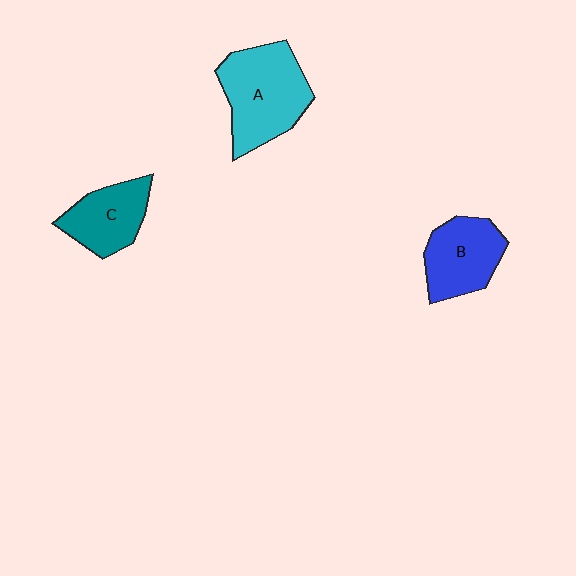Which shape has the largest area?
Shape A (cyan).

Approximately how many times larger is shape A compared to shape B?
Approximately 1.4 times.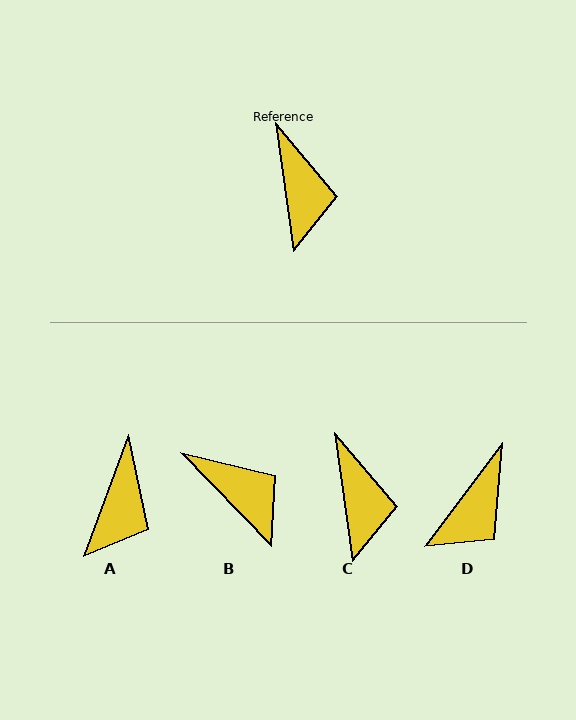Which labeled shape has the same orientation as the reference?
C.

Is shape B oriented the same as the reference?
No, it is off by about 36 degrees.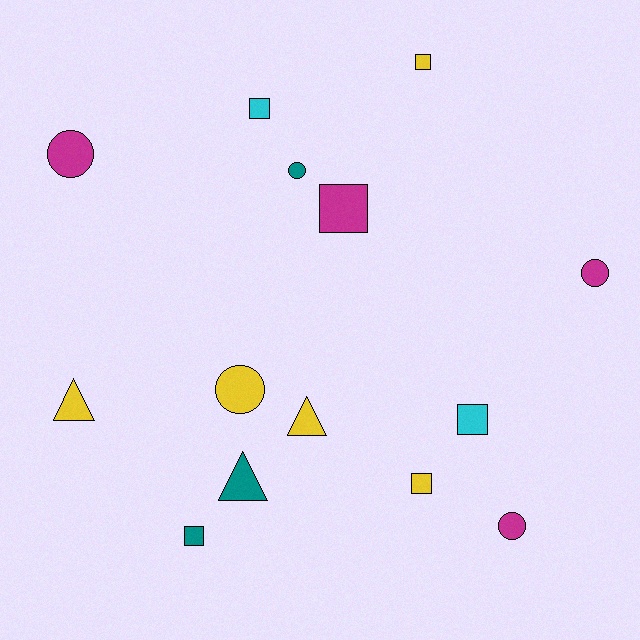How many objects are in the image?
There are 14 objects.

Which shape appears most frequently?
Square, with 6 objects.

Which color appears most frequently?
Yellow, with 5 objects.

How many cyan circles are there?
There are no cyan circles.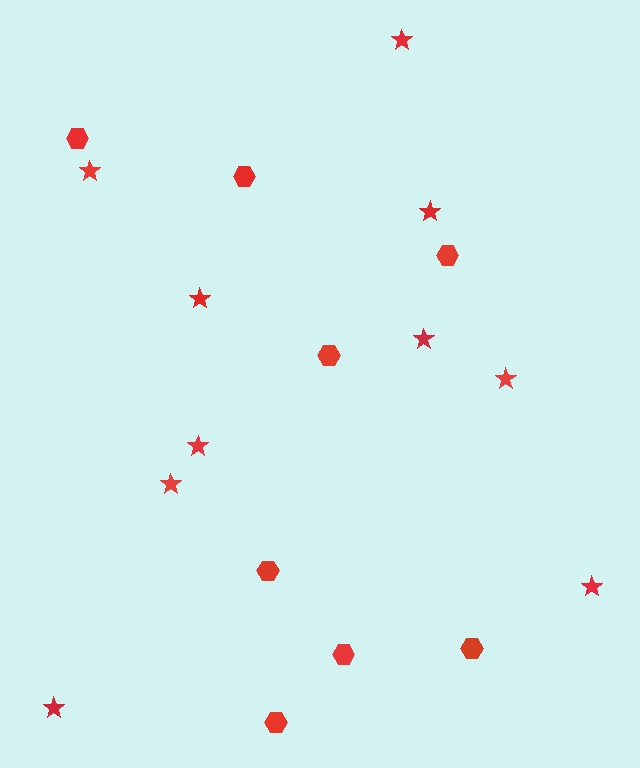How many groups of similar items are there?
There are 2 groups: one group of hexagons (8) and one group of stars (10).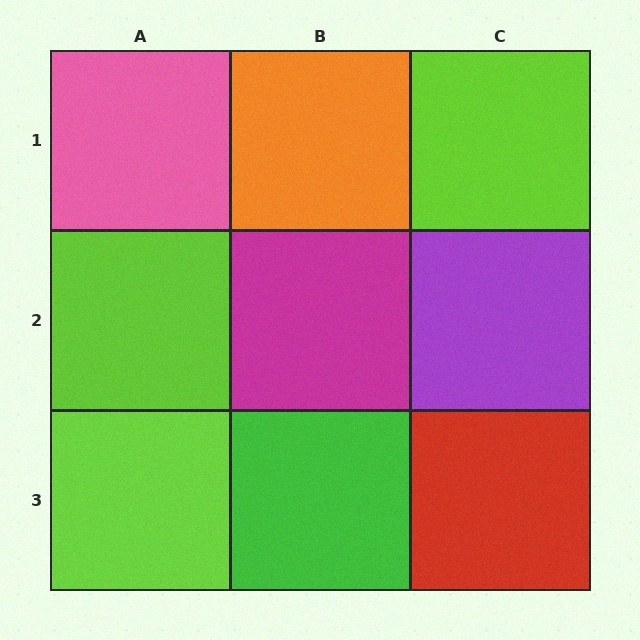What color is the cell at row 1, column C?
Lime.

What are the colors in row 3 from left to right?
Lime, green, red.